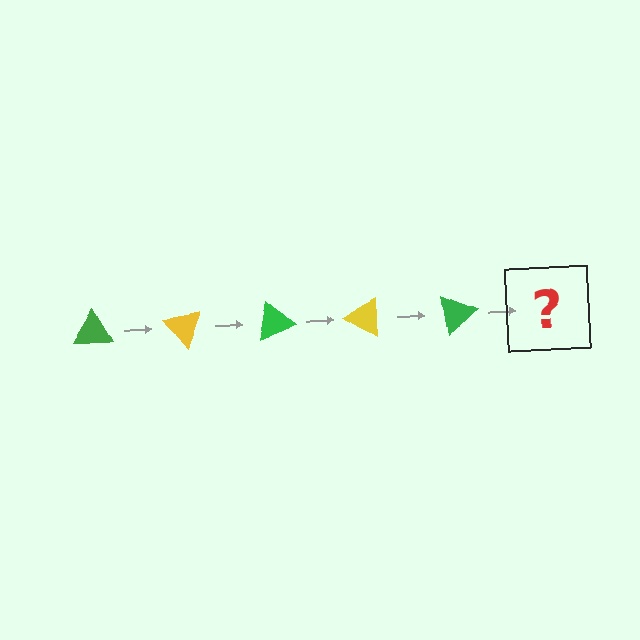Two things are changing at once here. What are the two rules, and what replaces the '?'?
The two rules are that it rotates 50 degrees each step and the color cycles through green and yellow. The '?' should be a yellow triangle, rotated 250 degrees from the start.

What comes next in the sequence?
The next element should be a yellow triangle, rotated 250 degrees from the start.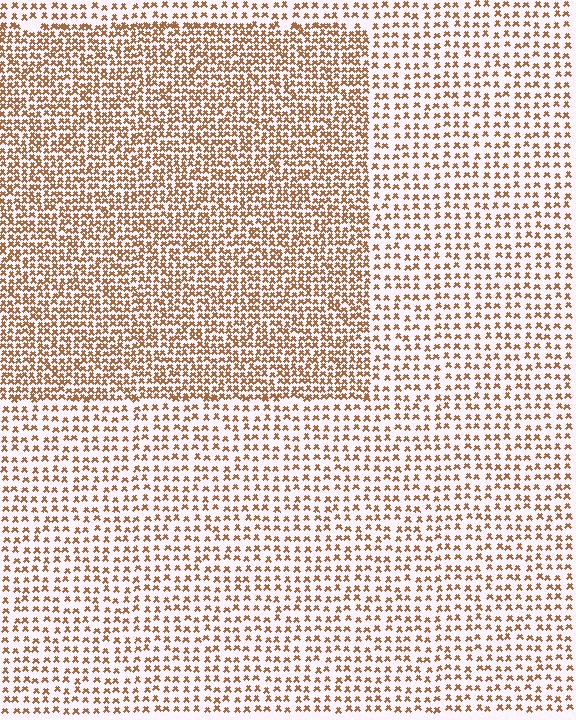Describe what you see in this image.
The image contains small brown elements arranged at two different densities. A rectangle-shaped region is visible where the elements are more densely packed than the surrounding area.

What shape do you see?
I see a rectangle.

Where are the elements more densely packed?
The elements are more densely packed inside the rectangle boundary.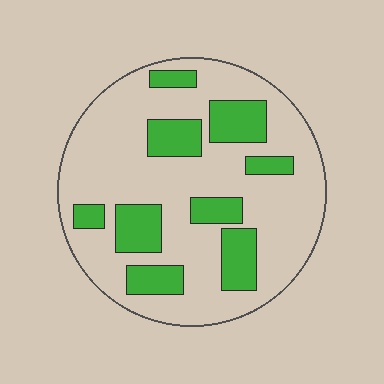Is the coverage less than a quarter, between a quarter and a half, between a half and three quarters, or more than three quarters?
Between a quarter and a half.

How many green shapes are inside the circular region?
9.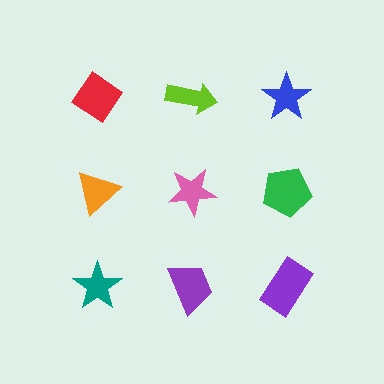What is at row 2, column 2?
A pink star.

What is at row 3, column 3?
A purple rectangle.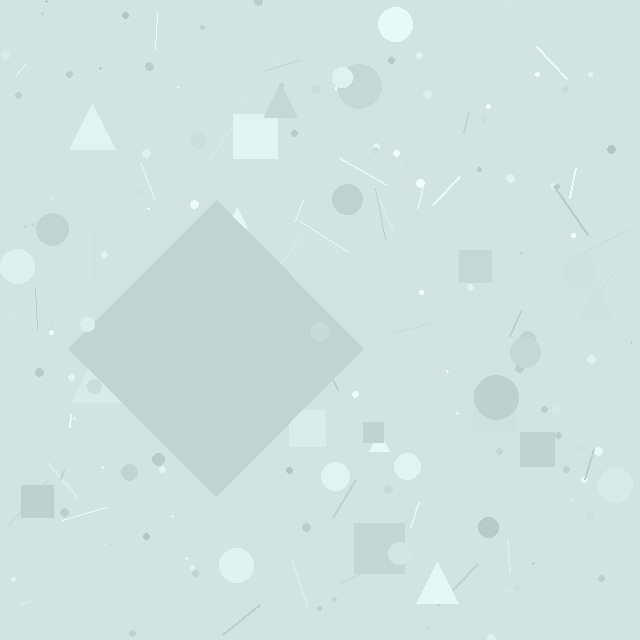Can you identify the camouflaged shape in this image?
The camouflaged shape is a diamond.